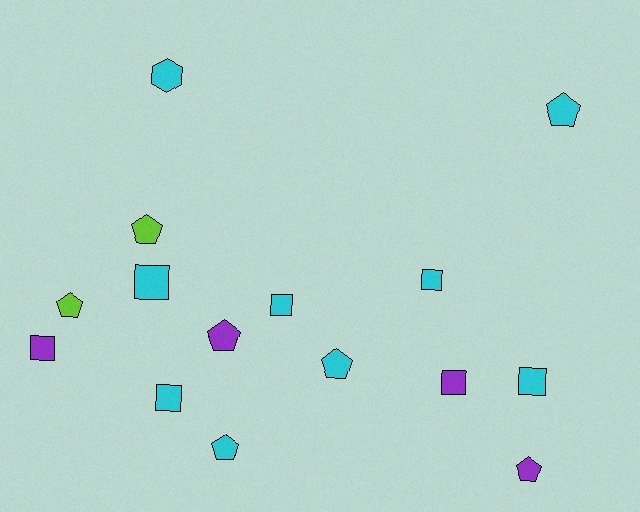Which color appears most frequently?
Cyan, with 9 objects.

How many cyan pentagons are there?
There are 3 cyan pentagons.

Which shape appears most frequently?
Pentagon, with 7 objects.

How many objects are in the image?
There are 15 objects.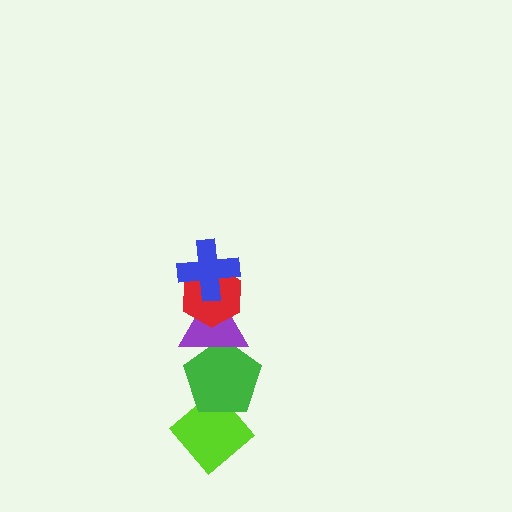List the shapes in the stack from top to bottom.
From top to bottom: the blue cross, the red hexagon, the purple triangle, the green pentagon, the lime diamond.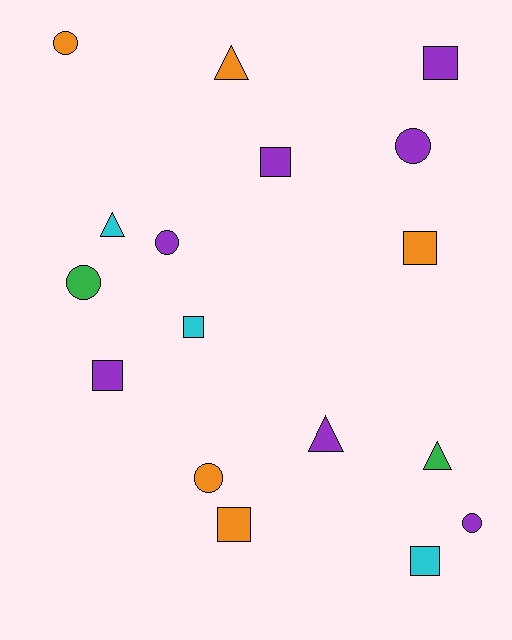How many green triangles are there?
There is 1 green triangle.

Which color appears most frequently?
Purple, with 7 objects.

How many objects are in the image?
There are 17 objects.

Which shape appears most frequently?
Square, with 7 objects.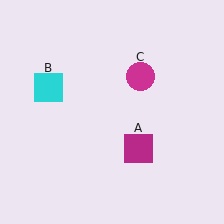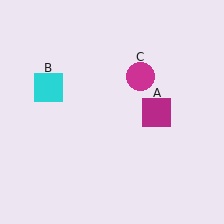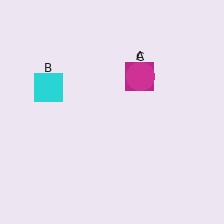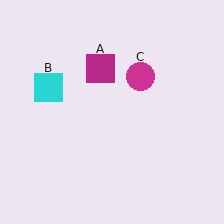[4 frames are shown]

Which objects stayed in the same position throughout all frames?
Cyan square (object B) and magenta circle (object C) remained stationary.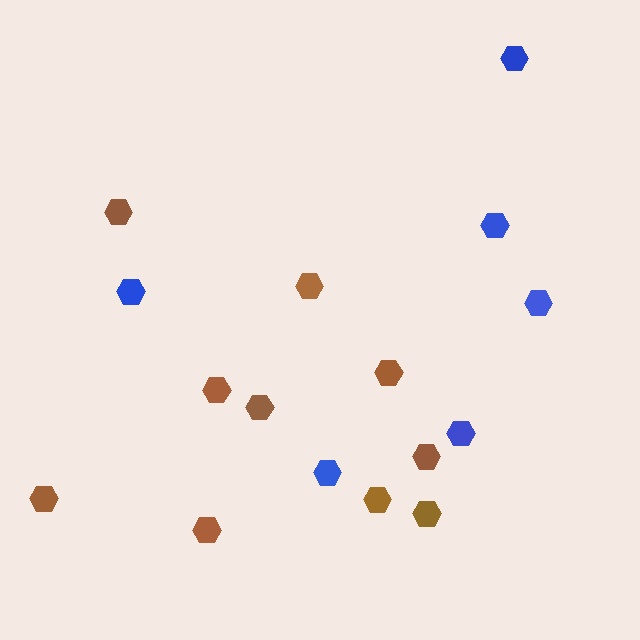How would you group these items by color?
There are 2 groups: one group of blue hexagons (6) and one group of brown hexagons (10).